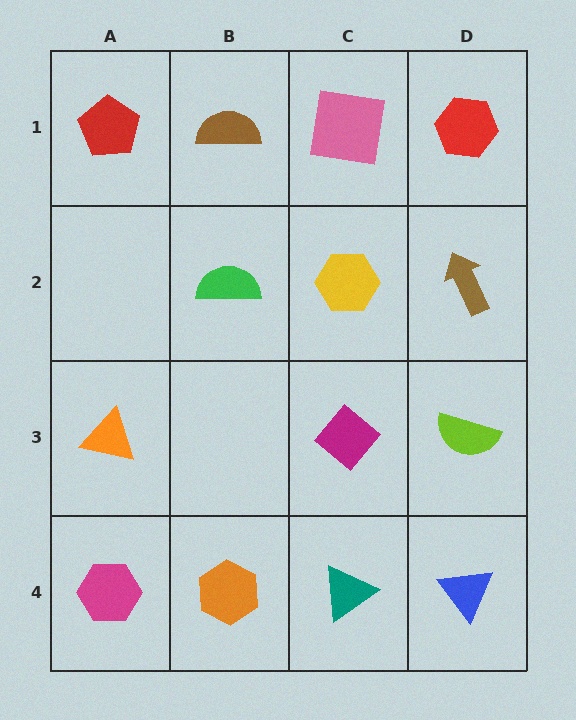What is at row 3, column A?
An orange triangle.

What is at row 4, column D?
A blue triangle.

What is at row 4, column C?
A teal triangle.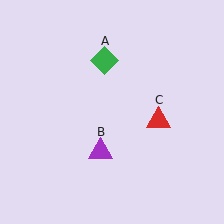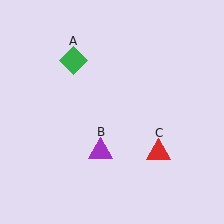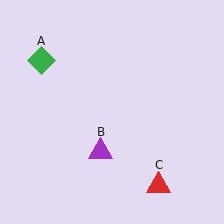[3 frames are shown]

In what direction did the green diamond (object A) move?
The green diamond (object A) moved left.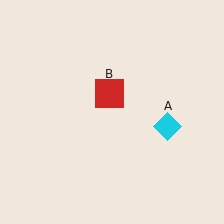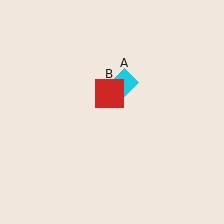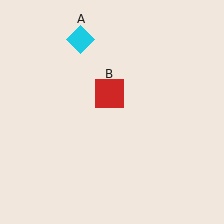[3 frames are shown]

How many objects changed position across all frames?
1 object changed position: cyan diamond (object A).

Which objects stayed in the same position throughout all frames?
Red square (object B) remained stationary.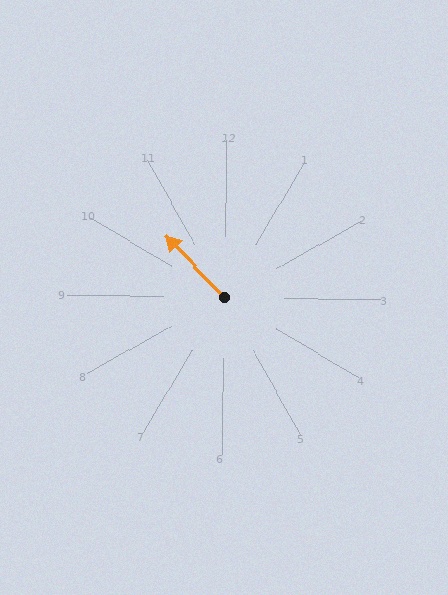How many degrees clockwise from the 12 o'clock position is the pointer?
Approximately 316 degrees.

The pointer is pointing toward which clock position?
Roughly 11 o'clock.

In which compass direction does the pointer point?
Northwest.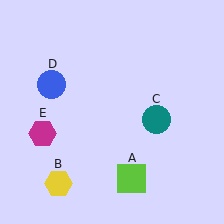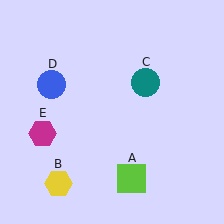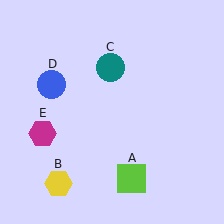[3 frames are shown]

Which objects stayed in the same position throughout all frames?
Lime square (object A) and yellow hexagon (object B) and blue circle (object D) and magenta hexagon (object E) remained stationary.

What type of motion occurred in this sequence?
The teal circle (object C) rotated counterclockwise around the center of the scene.